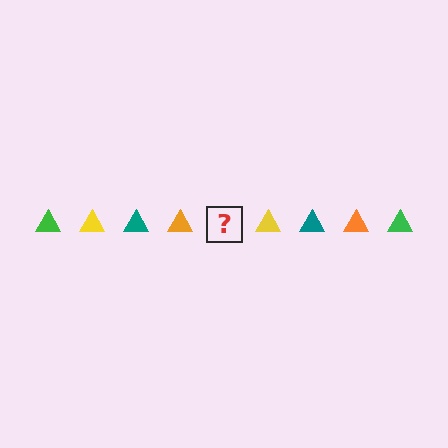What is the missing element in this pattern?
The missing element is a green triangle.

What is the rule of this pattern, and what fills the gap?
The rule is that the pattern cycles through green, yellow, teal, orange triangles. The gap should be filled with a green triangle.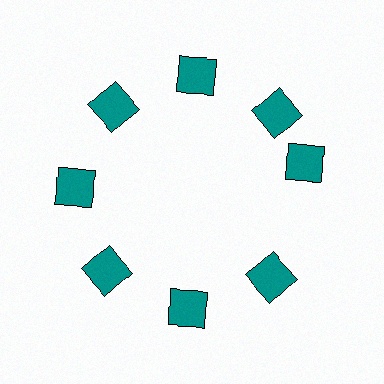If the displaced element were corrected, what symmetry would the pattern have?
It would have 8-fold rotational symmetry — the pattern would map onto itself every 45 degrees.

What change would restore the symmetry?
The symmetry would be restored by rotating it back into even spacing with its neighbors so that all 8 squares sit at equal angles and equal distance from the center.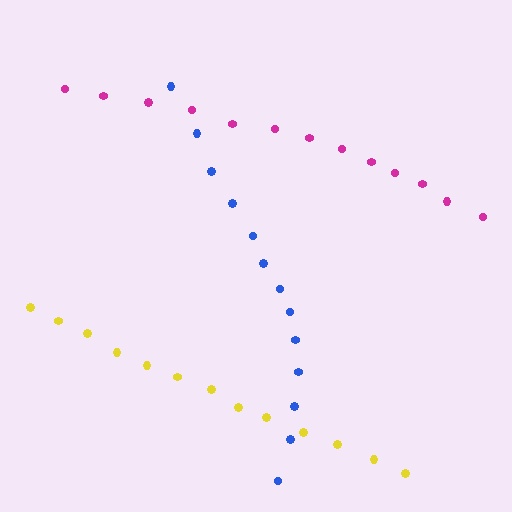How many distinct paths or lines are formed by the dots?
There are 3 distinct paths.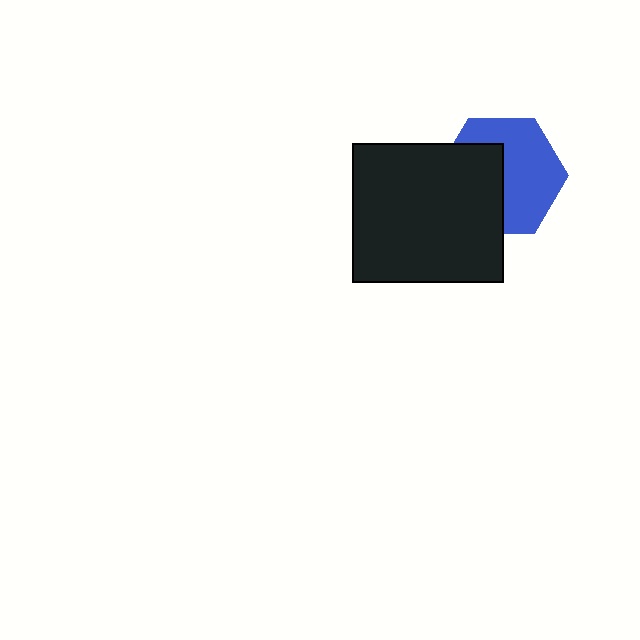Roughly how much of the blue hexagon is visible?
About half of it is visible (roughly 58%).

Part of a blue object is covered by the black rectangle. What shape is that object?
It is a hexagon.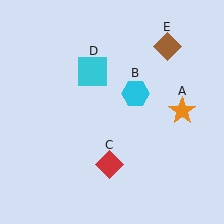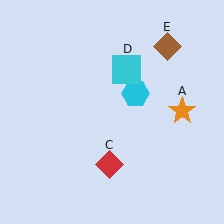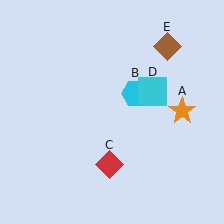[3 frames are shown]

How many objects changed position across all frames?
1 object changed position: cyan square (object D).